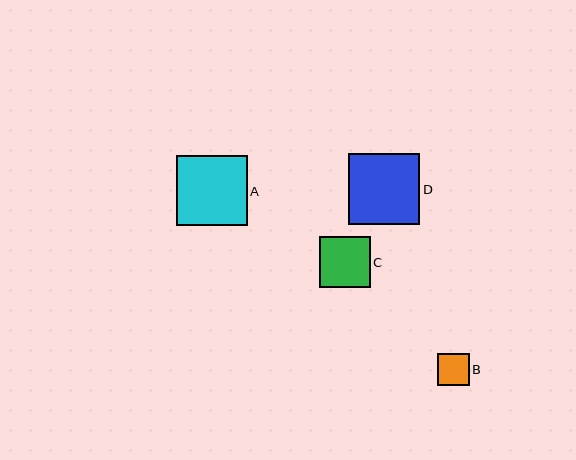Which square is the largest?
Square D is the largest with a size of approximately 71 pixels.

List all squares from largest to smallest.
From largest to smallest: D, A, C, B.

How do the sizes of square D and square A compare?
Square D and square A are approximately the same size.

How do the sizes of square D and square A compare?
Square D and square A are approximately the same size.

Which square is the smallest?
Square B is the smallest with a size of approximately 32 pixels.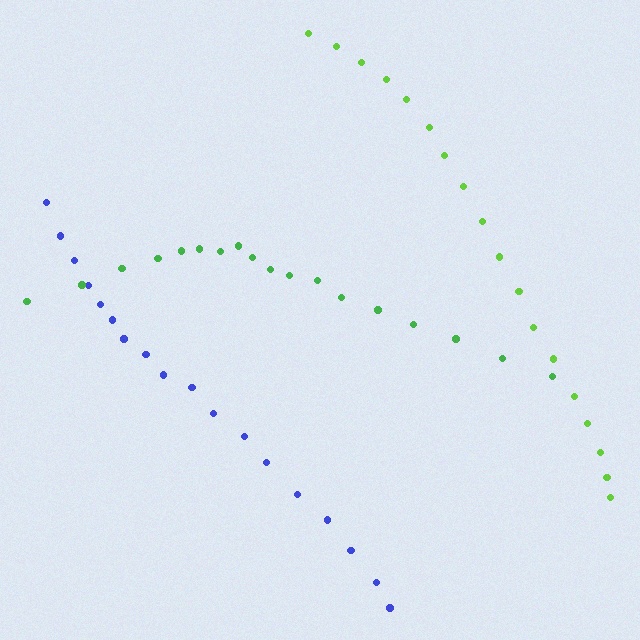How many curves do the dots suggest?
There are 3 distinct paths.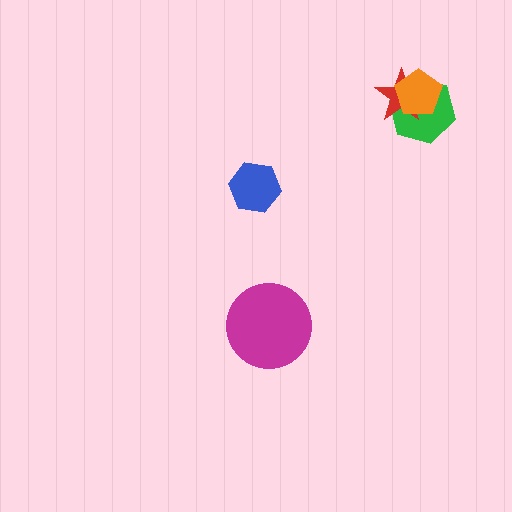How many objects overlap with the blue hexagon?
0 objects overlap with the blue hexagon.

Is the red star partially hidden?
Yes, it is partially covered by another shape.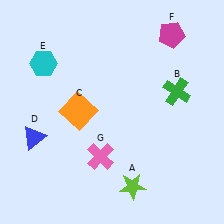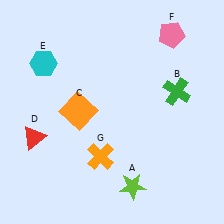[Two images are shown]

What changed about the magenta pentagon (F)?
In Image 1, F is magenta. In Image 2, it changed to pink.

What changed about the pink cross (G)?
In Image 1, G is pink. In Image 2, it changed to orange.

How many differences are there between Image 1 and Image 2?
There are 3 differences between the two images.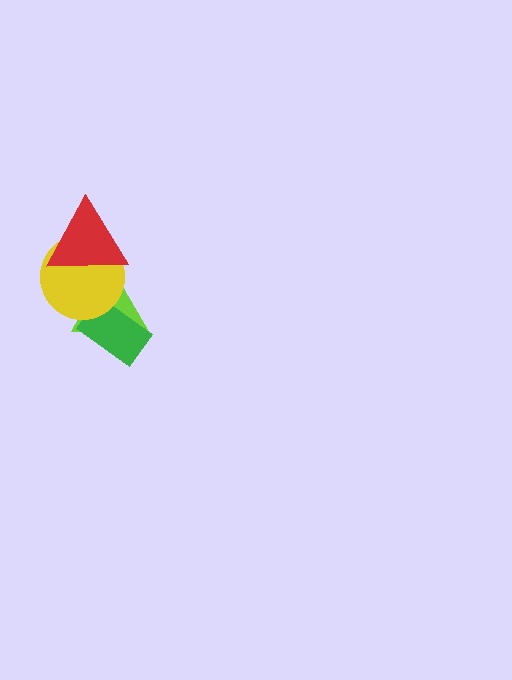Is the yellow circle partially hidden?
Yes, it is partially covered by another shape.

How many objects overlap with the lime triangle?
3 objects overlap with the lime triangle.